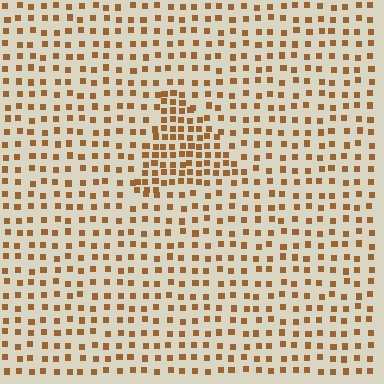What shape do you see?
I see a triangle.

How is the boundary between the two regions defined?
The boundary is defined by a change in element density (approximately 2.0x ratio). All elements are the same color, size, and shape.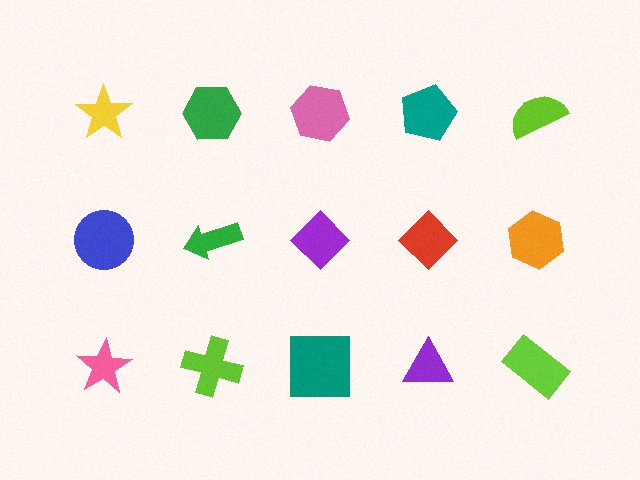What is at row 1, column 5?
A lime semicircle.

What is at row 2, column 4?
A red diamond.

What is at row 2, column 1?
A blue circle.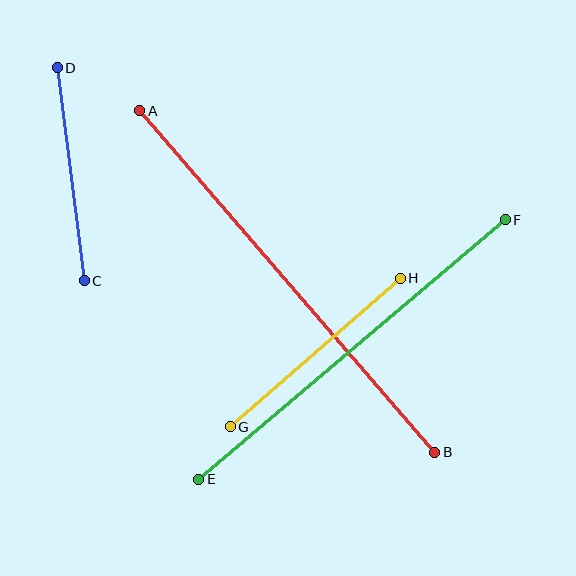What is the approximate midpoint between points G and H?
The midpoint is at approximately (315, 352) pixels.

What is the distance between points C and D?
The distance is approximately 215 pixels.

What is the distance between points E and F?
The distance is approximately 402 pixels.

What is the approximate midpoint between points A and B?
The midpoint is at approximately (287, 282) pixels.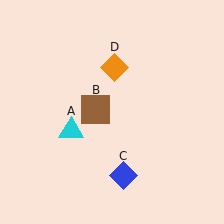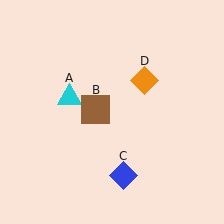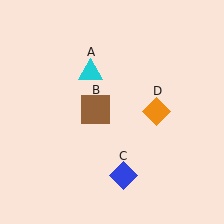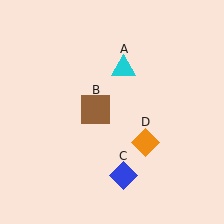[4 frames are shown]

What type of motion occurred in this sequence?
The cyan triangle (object A), orange diamond (object D) rotated clockwise around the center of the scene.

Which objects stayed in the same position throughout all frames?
Brown square (object B) and blue diamond (object C) remained stationary.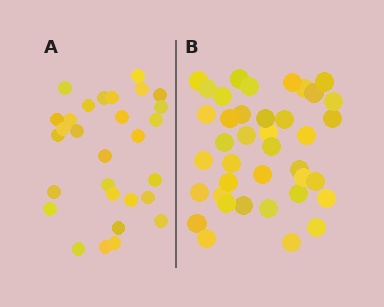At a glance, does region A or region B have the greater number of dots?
Region B (the right region) has more dots.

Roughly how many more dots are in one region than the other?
Region B has roughly 10 or so more dots than region A.